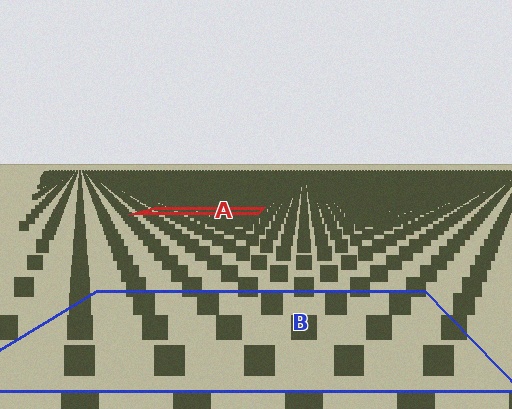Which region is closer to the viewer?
Region B is closer. The texture elements there are larger and more spread out.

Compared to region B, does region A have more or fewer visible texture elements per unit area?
Region A has more texture elements per unit area — they are packed more densely because it is farther away.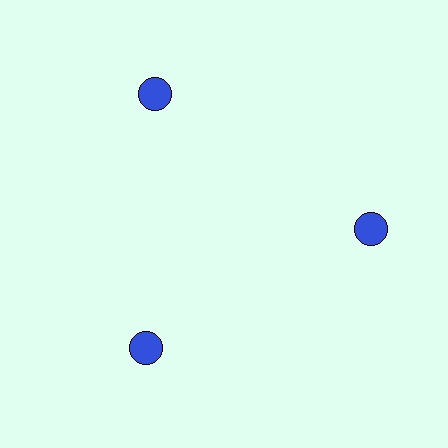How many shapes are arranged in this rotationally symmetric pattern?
There are 3 shapes, arranged in 3 groups of 1.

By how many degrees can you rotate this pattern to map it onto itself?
The pattern maps onto itself every 120 degrees of rotation.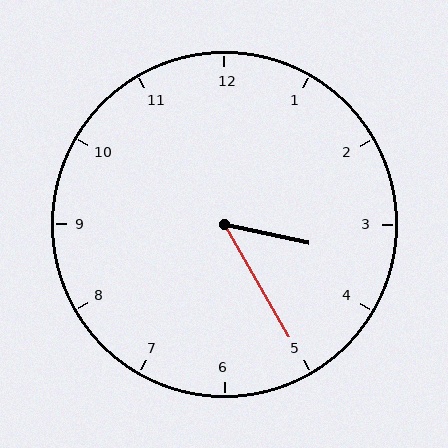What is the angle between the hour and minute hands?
Approximately 48 degrees.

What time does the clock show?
3:25.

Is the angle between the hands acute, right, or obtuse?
It is acute.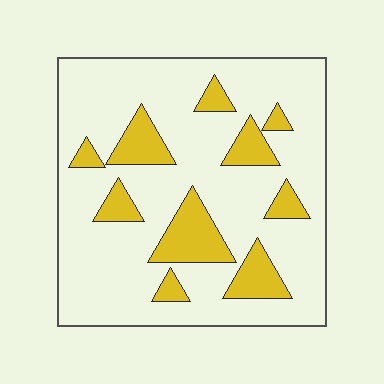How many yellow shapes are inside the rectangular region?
10.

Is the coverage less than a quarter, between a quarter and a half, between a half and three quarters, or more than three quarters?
Less than a quarter.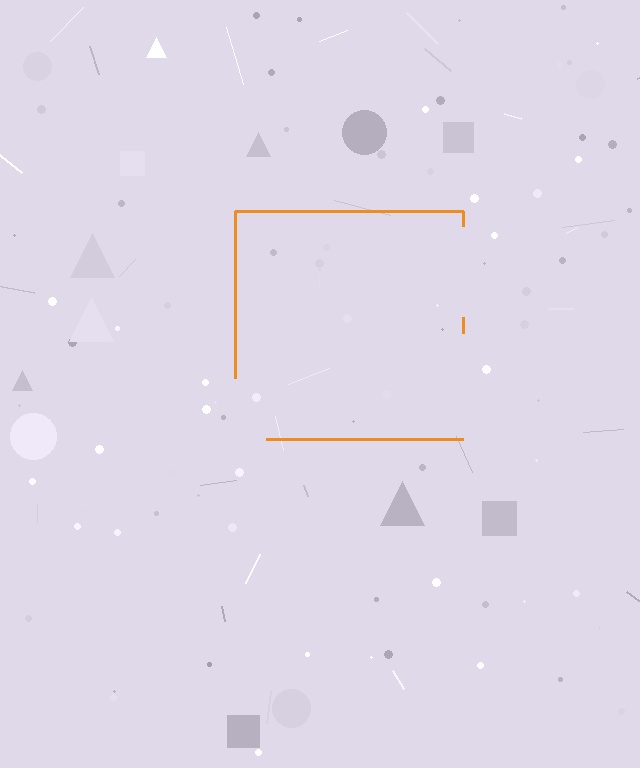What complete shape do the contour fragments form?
The contour fragments form a square.